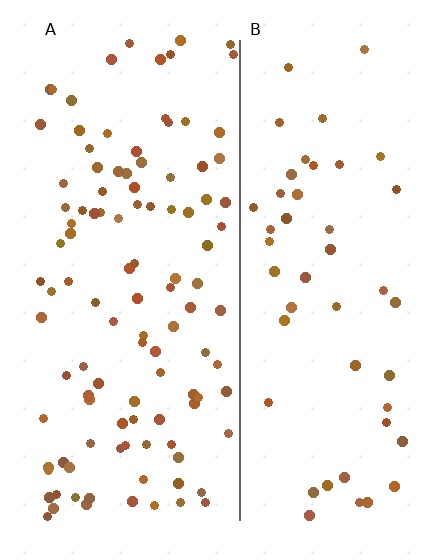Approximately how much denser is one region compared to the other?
Approximately 2.3× — region A over region B.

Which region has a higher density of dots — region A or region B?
A (the left).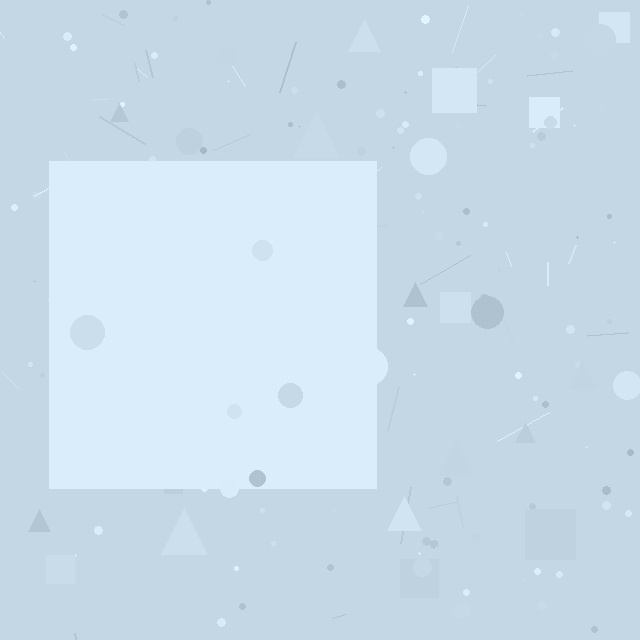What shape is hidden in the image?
A square is hidden in the image.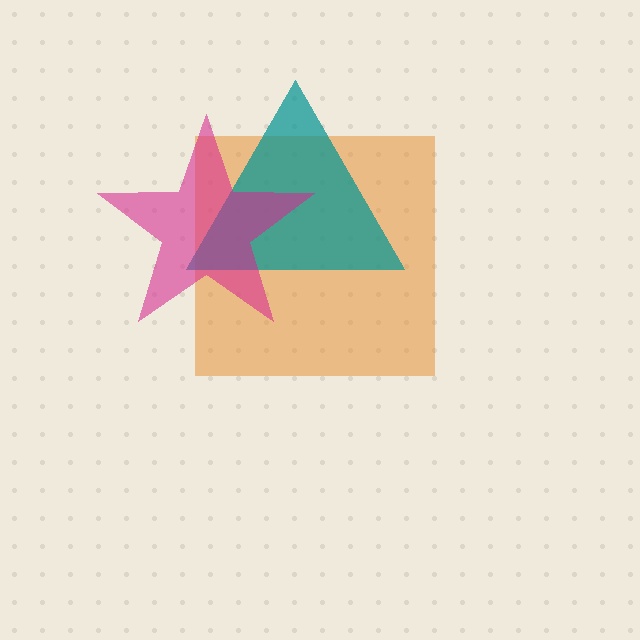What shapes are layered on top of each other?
The layered shapes are: an orange square, a teal triangle, a magenta star.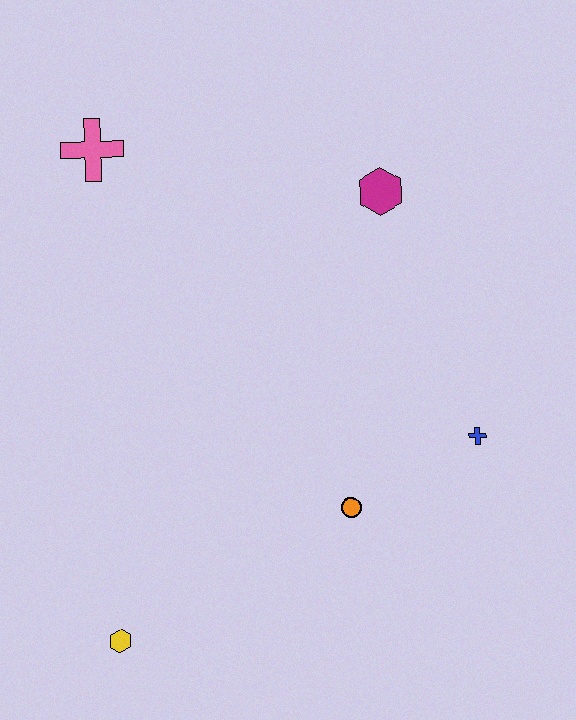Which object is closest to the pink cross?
The magenta hexagon is closest to the pink cross.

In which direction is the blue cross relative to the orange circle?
The blue cross is to the right of the orange circle.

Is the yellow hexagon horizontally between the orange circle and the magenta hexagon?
No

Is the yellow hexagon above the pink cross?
No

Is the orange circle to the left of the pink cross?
No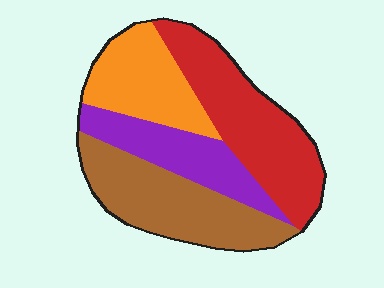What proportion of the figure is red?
Red takes up about one third (1/3) of the figure.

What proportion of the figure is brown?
Brown covers roughly 30% of the figure.